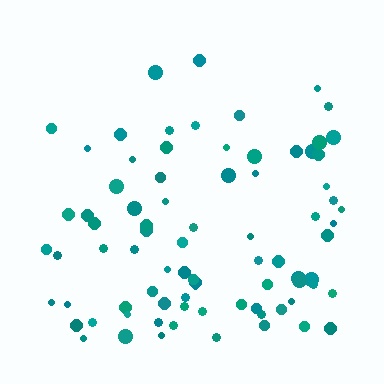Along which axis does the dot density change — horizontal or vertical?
Vertical.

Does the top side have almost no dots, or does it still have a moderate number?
Still a moderate number, just noticeably fewer than the bottom.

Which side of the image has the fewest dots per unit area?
The top.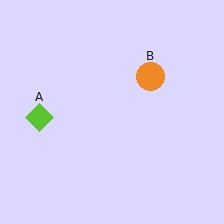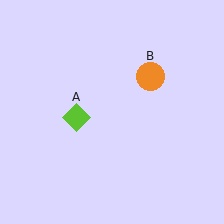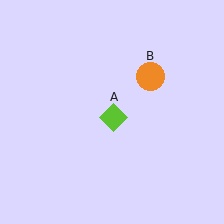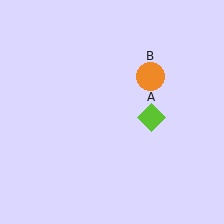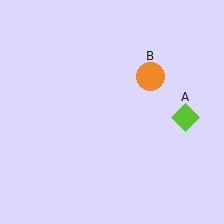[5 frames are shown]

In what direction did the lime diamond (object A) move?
The lime diamond (object A) moved right.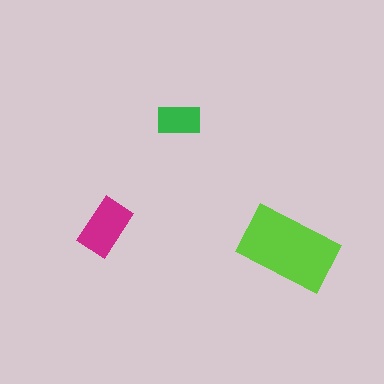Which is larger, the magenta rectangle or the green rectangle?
The magenta one.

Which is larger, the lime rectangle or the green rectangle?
The lime one.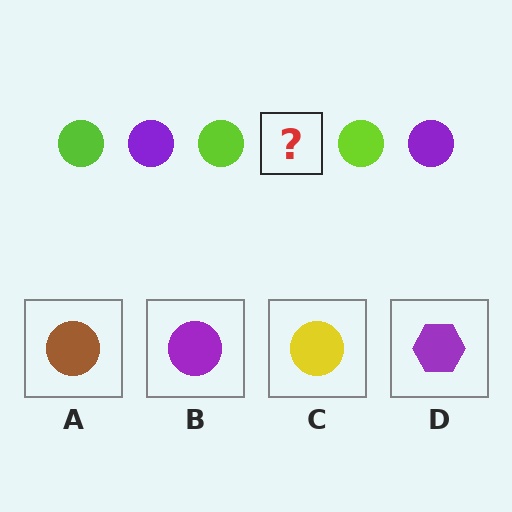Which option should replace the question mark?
Option B.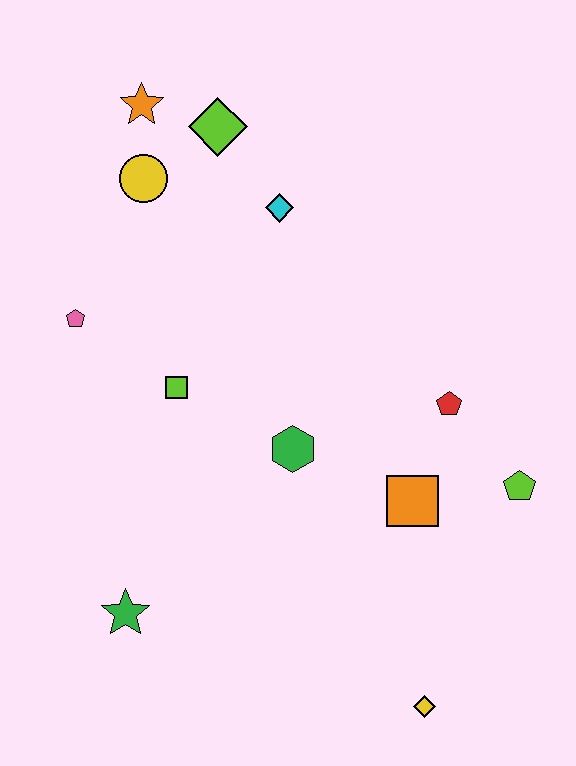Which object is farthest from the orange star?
The yellow diamond is farthest from the orange star.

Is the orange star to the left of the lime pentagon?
Yes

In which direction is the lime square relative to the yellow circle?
The lime square is below the yellow circle.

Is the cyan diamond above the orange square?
Yes